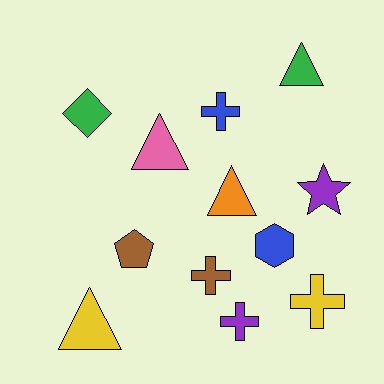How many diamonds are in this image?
There is 1 diamond.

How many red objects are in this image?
There are no red objects.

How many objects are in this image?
There are 12 objects.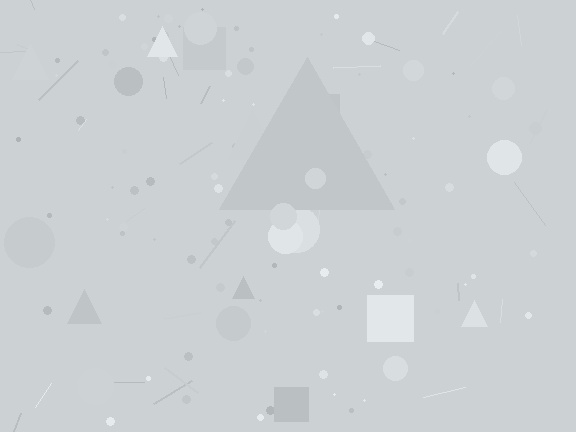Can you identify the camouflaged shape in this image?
The camouflaged shape is a triangle.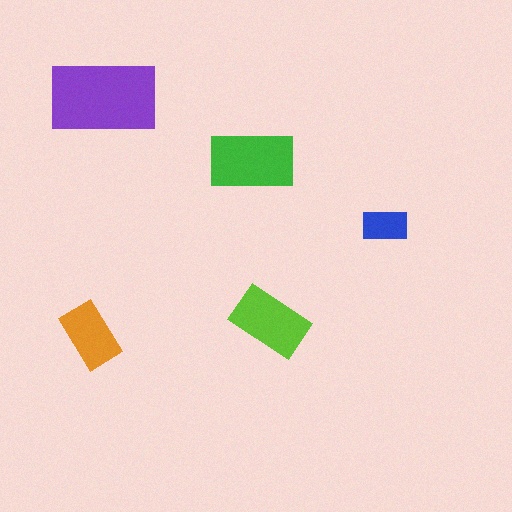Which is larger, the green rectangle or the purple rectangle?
The purple one.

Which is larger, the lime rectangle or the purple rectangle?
The purple one.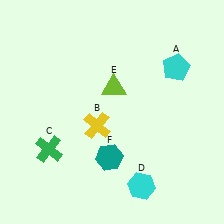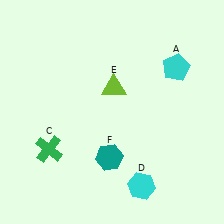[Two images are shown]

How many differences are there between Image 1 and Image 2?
There is 1 difference between the two images.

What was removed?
The yellow cross (B) was removed in Image 2.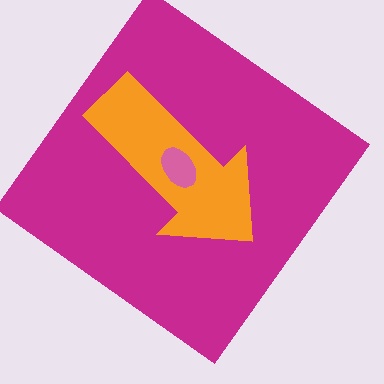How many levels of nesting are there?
3.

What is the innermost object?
The pink ellipse.